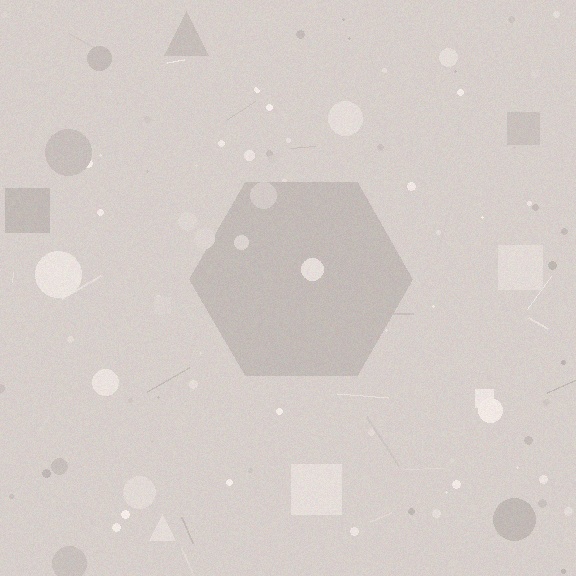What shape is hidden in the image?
A hexagon is hidden in the image.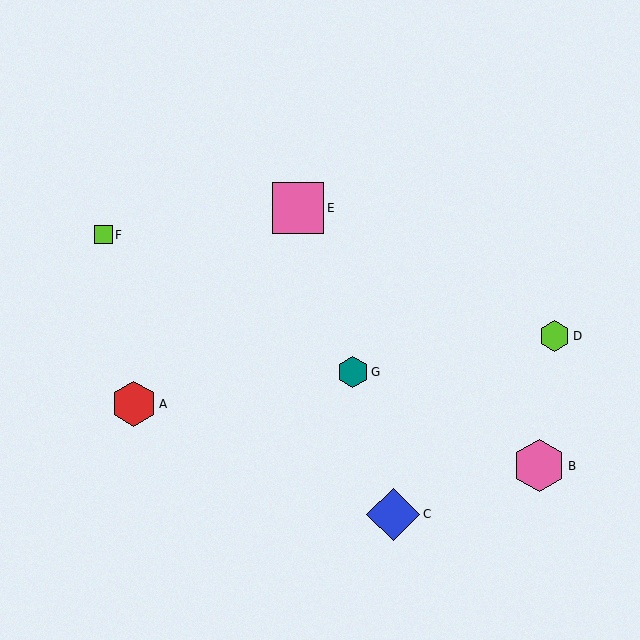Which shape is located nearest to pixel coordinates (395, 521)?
The blue diamond (labeled C) at (393, 514) is nearest to that location.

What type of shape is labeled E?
Shape E is a pink square.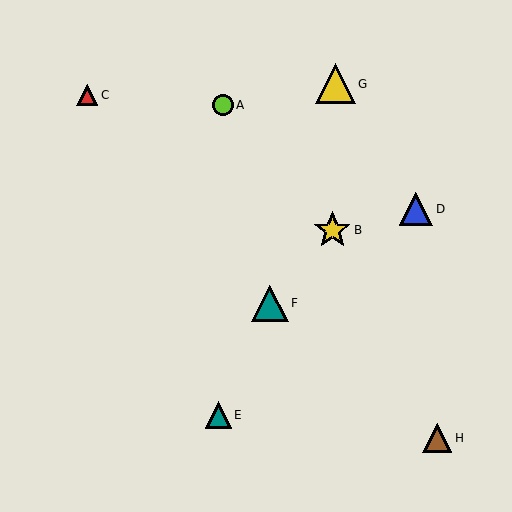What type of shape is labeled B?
Shape B is a yellow star.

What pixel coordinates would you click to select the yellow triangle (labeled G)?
Click at (335, 84) to select the yellow triangle G.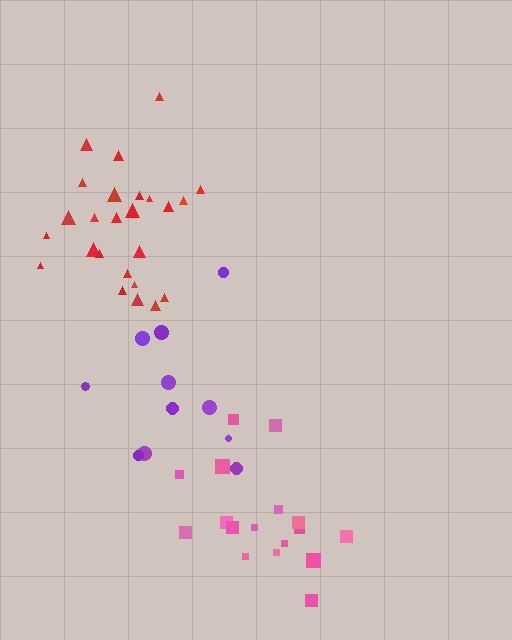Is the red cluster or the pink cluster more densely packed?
Red.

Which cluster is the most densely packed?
Red.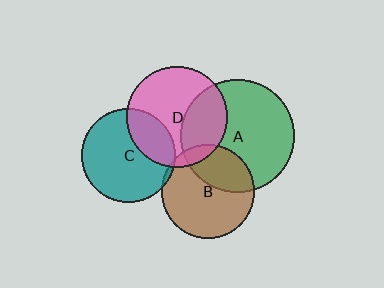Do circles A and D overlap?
Yes.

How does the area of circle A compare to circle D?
Approximately 1.3 times.